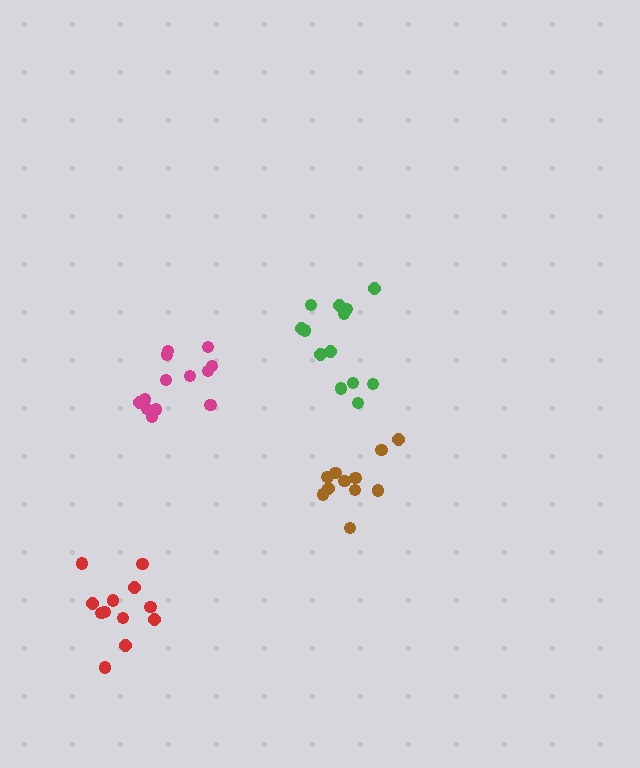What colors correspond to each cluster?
The clusters are colored: red, brown, green, magenta.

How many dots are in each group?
Group 1: 12 dots, Group 2: 11 dots, Group 3: 13 dots, Group 4: 13 dots (49 total).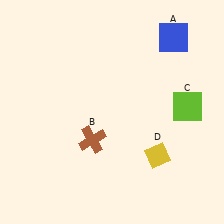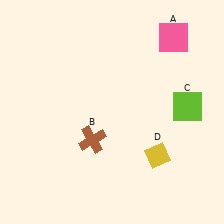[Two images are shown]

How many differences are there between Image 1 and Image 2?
There is 1 difference between the two images.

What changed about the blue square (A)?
In Image 1, A is blue. In Image 2, it changed to pink.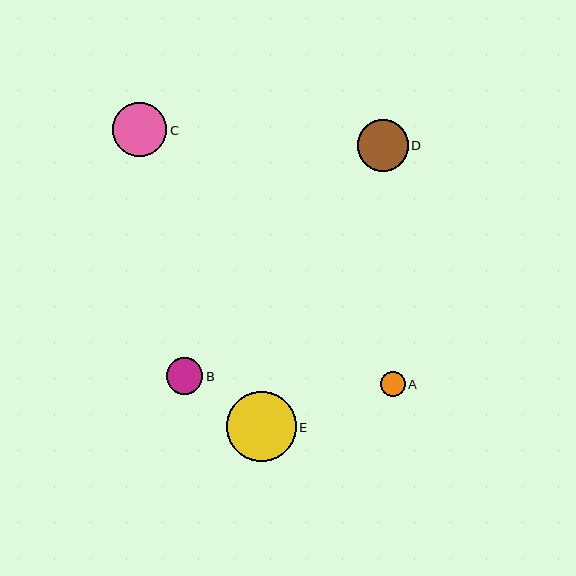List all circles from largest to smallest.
From largest to smallest: E, C, D, B, A.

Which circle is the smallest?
Circle A is the smallest with a size of approximately 25 pixels.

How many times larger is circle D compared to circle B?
Circle D is approximately 1.4 times the size of circle B.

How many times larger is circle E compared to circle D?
Circle E is approximately 1.4 times the size of circle D.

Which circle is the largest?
Circle E is the largest with a size of approximately 69 pixels.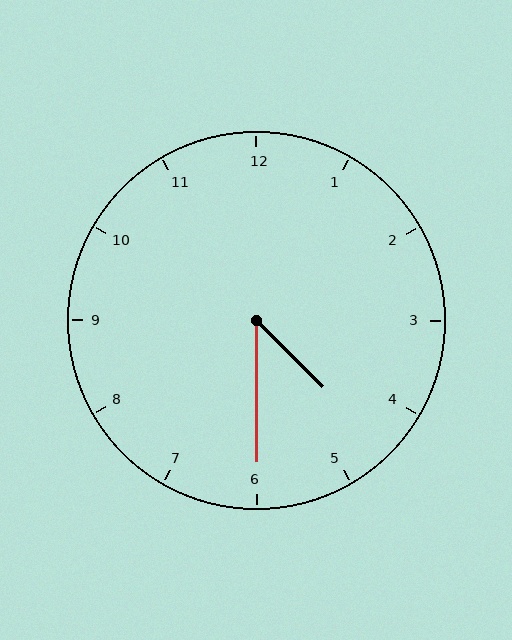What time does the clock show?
4:30.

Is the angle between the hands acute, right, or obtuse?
It is acute.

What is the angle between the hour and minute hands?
Approximately 45 degrees.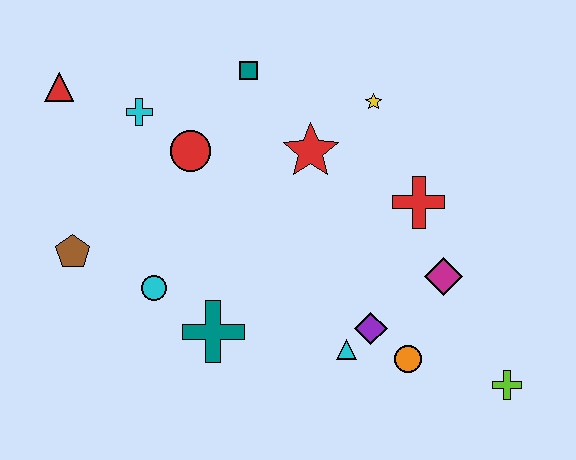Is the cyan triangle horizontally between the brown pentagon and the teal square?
No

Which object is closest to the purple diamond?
The cyan triangle is closest to the purple diamond.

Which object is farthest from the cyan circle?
The lime cross is farthest from the cyan circle.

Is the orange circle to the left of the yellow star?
No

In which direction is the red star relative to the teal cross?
The red star is above the teal cross.